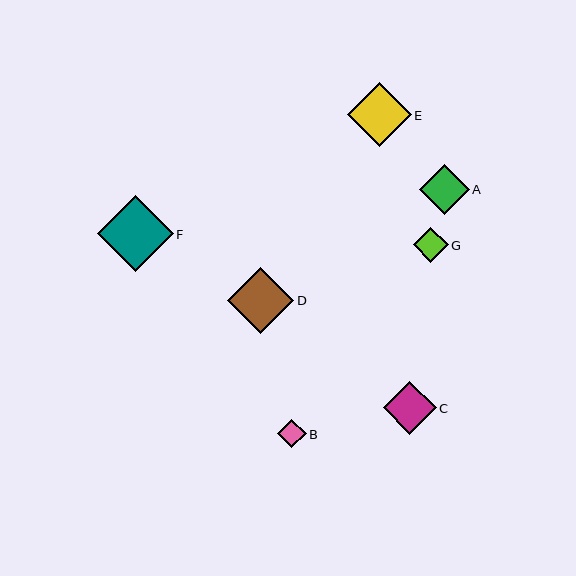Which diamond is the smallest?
Diamond B is the smallest with a size of approximately 29 pixels.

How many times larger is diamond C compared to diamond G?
Diamond C is approximately 1.5 times the size of diamond G.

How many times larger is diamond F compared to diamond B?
Diamond F is approximately 2.6 times the size of diamond B.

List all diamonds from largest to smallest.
From largest to smallest: F, D, E, C, A, G, B.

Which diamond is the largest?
Diamond F is the largest with a size of approximately 76 pixels.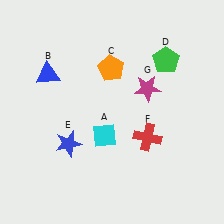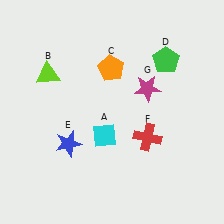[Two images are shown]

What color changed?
The triangle (B) changed from blue in Image 1 to lime in Image 2.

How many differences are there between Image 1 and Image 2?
There is 1 difference between the two images.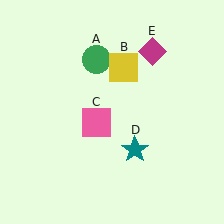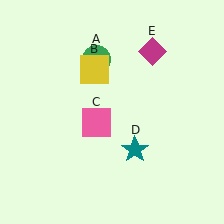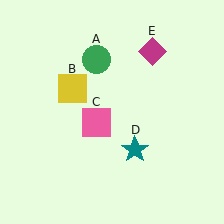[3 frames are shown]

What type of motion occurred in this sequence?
The yellow square (object B) rotated counterclockwise around the center of the scene.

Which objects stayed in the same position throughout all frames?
Green circle (object A) and pink square (object C) and teal star (object D) and magenta diamond (object E) remained stationary.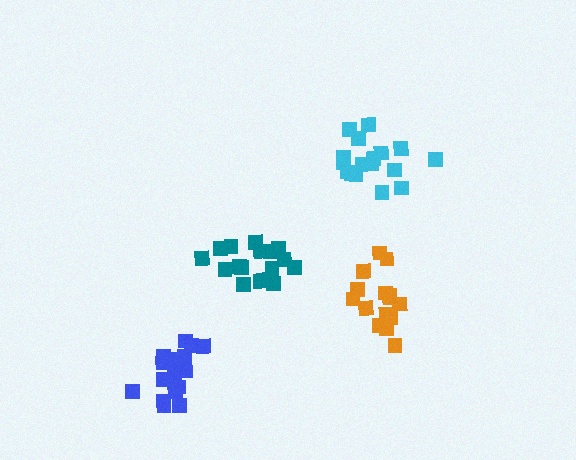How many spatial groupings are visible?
There are 4 spatial groupings.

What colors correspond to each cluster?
The clusters are colored: cyan, teal, blue, orange.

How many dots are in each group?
Group 1: 17 dots, Group 2: 17 dots, Group 3: 19 dots, Group 4: 15 dots (68 total).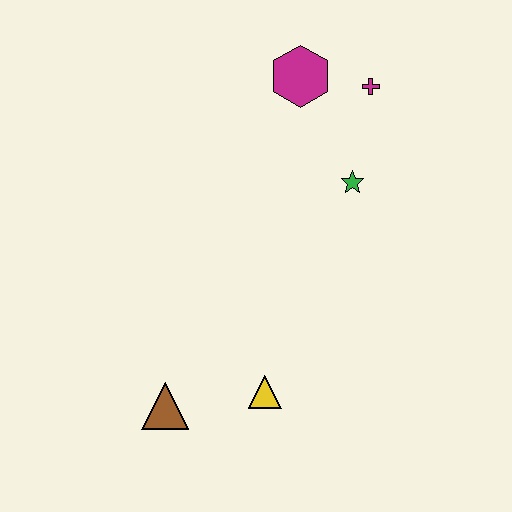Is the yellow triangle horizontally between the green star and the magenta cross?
No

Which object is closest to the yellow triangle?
The brown triangle is closest to the yellow triangle.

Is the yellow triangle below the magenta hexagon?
Yes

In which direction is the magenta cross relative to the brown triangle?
The magenta cross is above the brown triangle.